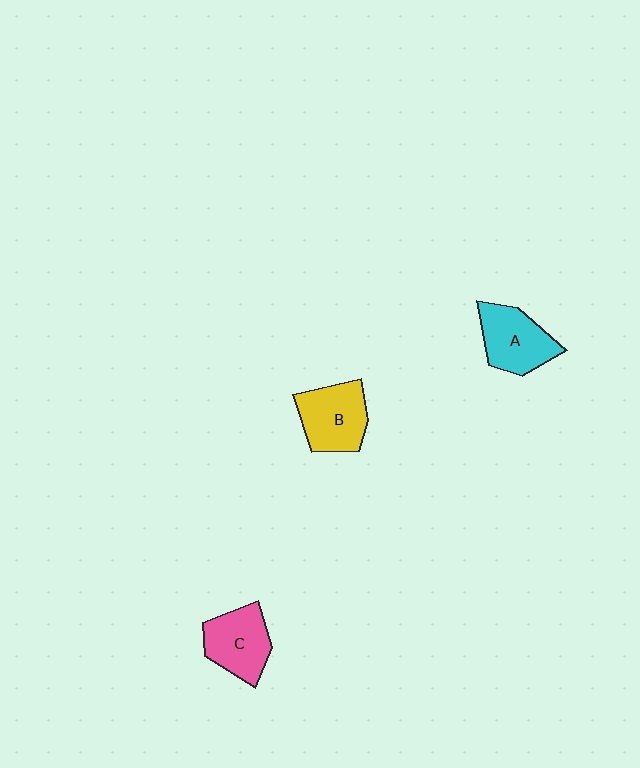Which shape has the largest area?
Shape B (yellow).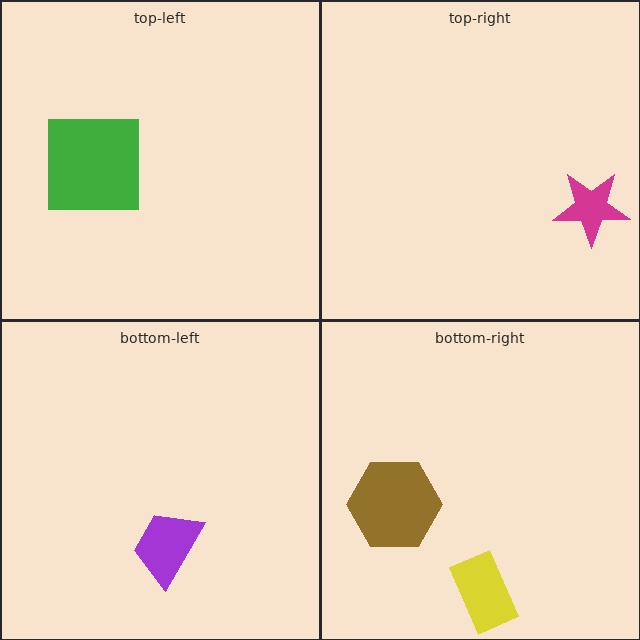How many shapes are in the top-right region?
1.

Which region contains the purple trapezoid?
The bottom-left region.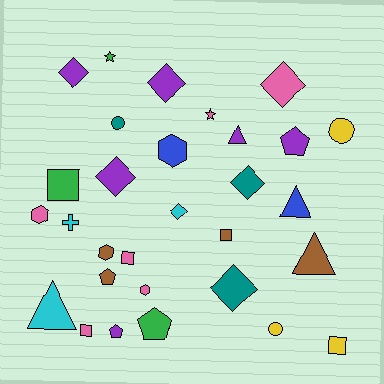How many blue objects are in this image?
There are 2 blue objects.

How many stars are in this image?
There are 2 stars.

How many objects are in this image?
There are 30 objects.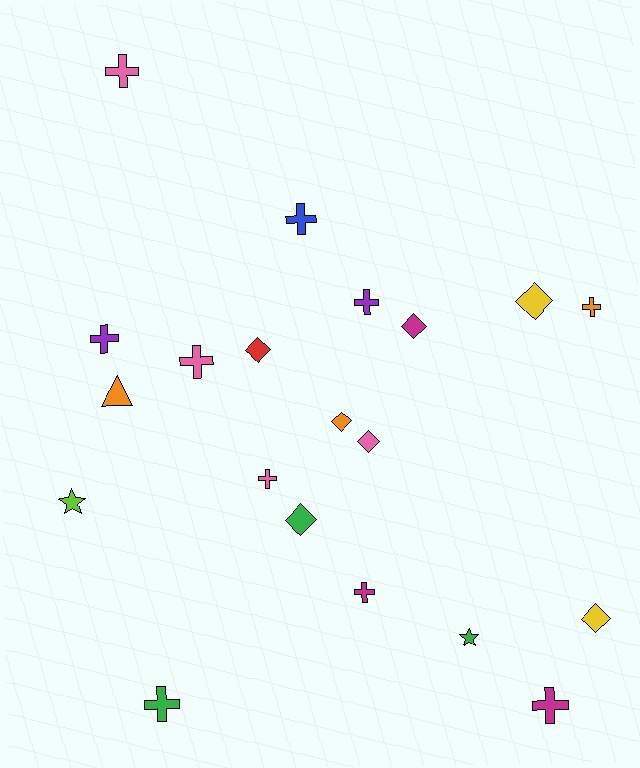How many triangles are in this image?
There is 1 triangle.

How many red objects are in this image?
There is 1 red object.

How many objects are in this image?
There are 20 objects.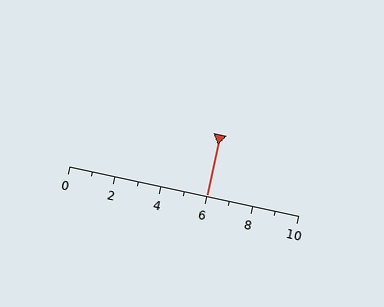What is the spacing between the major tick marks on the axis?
The major ticks are spaced 2 apart.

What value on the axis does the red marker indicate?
The marker indicates approximately 6.